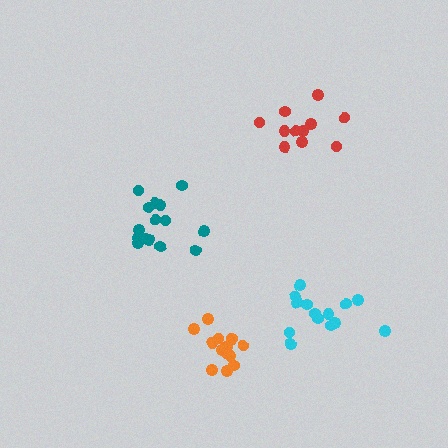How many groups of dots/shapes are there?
There are 4 groups.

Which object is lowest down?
The orange cluster is bottommost.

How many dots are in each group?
Group 1: 11 dots, Group 2: 16 dots, Group 3: 14 dots, Group 4: 14 dots (55 total).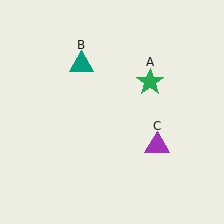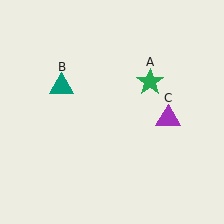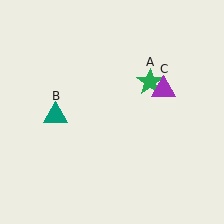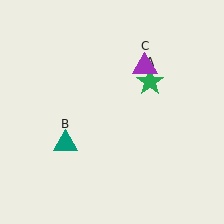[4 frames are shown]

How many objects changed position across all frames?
2 objects changed position: teal triangle (object B), purple triangle (object C).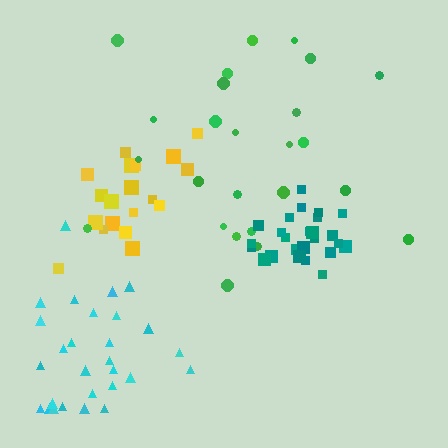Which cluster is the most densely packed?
Teal.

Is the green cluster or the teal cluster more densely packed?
Teal.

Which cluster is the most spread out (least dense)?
Green.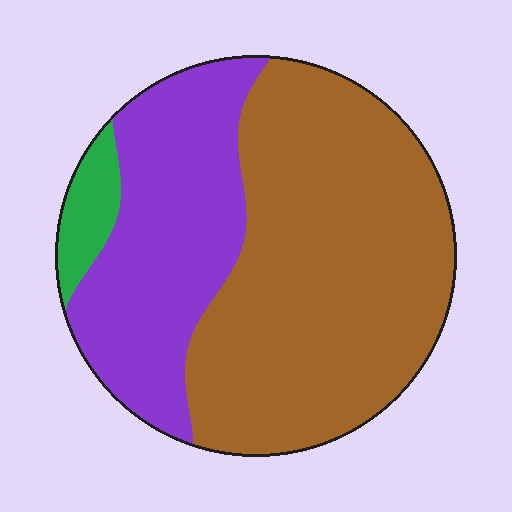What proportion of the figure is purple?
Purple takes up about one third (1/3) of the figure.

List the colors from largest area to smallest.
From largest to smallest: brown, purple, green.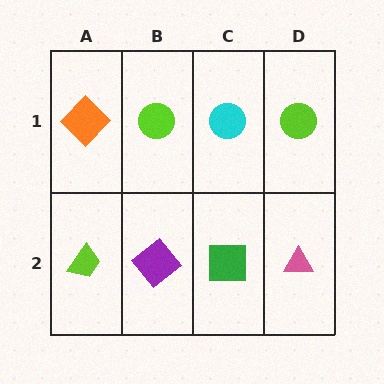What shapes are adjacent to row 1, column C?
A green square (row 2, column C), a lime circle (row 1, column B), a lime circle (row 1, column D).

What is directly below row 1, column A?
A lime trapezoid.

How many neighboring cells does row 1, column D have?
2.